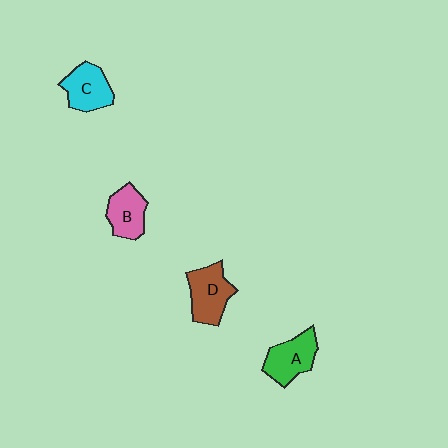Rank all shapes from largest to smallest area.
From largest to smallest: D (brown), A (green), C (cyan), B (pink).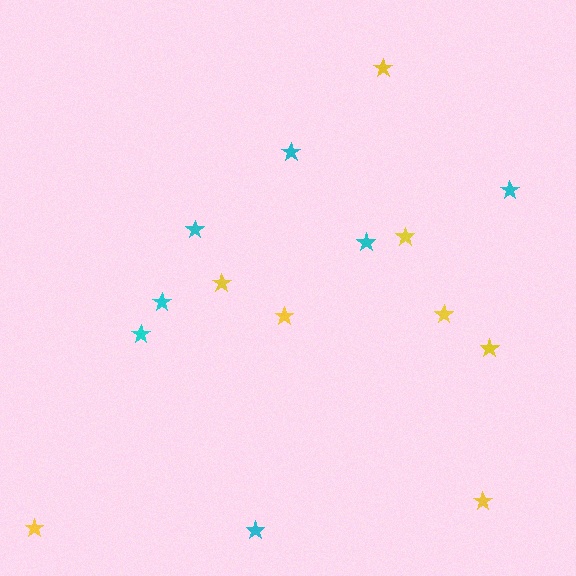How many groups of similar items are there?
There are 2 groups: one group of cyan stars (7) and one group of yellow stars (8).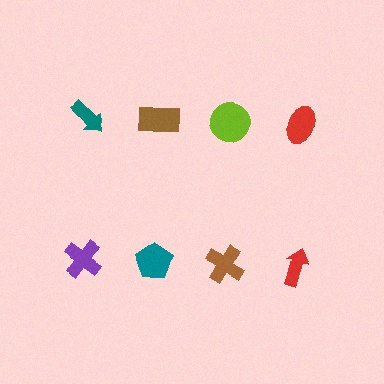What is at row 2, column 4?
A red arrow.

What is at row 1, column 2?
A brown rectangle.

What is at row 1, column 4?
A red ellipse.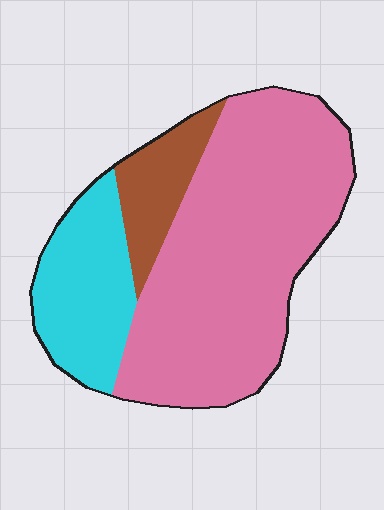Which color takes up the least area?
Brown, at roughly 10%.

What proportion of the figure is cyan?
Cyan covers 22% of the figure.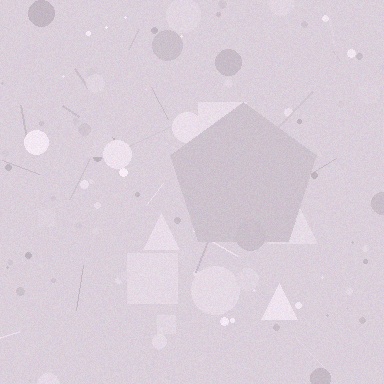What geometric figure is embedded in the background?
A pentagon is embedded in the background.